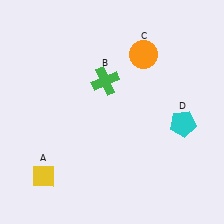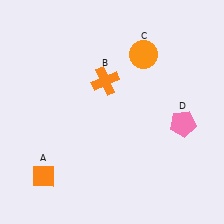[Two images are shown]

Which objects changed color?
A changed from yellow to orange. B changed from green to orange. D changed from cyan to pink.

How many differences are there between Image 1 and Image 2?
There are 3 differences between the two images.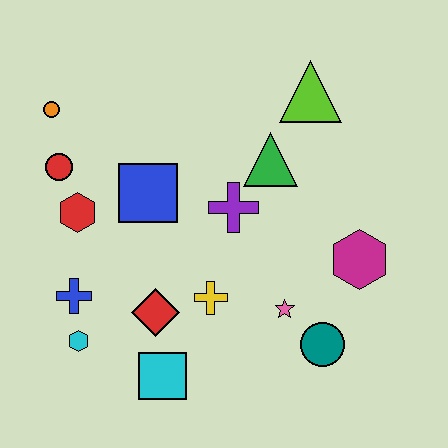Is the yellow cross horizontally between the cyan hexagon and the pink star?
Yes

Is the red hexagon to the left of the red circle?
No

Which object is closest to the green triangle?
The purple cross is closest to the green triangle.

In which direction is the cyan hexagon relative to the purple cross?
The cyan hexagon is to the left of the purple cross.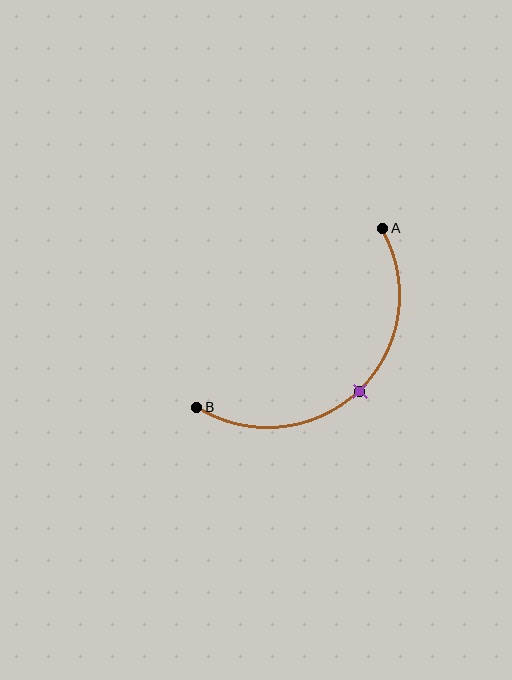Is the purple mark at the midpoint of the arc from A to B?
Yes. The purple mark lies on the arc at equal arc-length from both A and B — it is the arc midpoint.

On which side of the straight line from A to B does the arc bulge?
The arc bulges below and to the right of the straight line connecting A and B.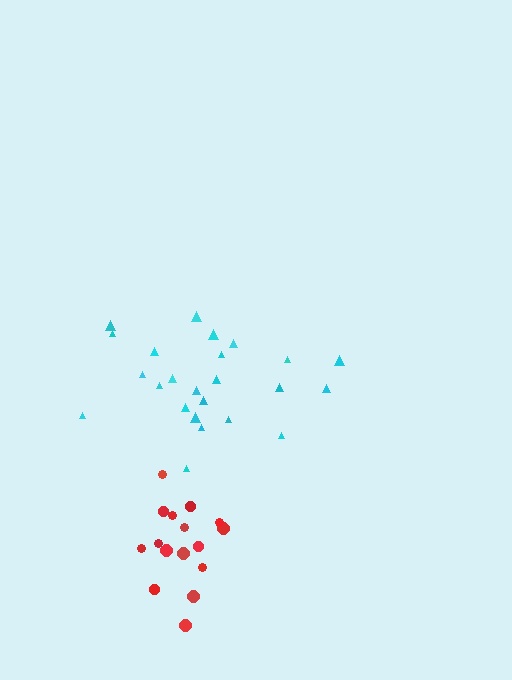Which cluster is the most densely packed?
Red.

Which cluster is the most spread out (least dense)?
Cyan.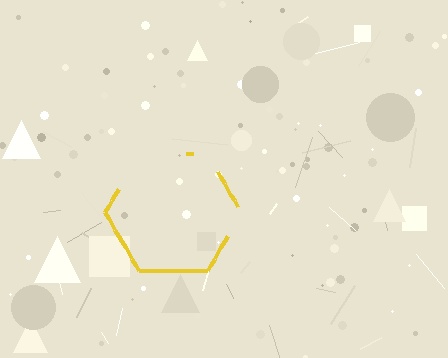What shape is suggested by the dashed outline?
The dashed outline suggests a hexagon.